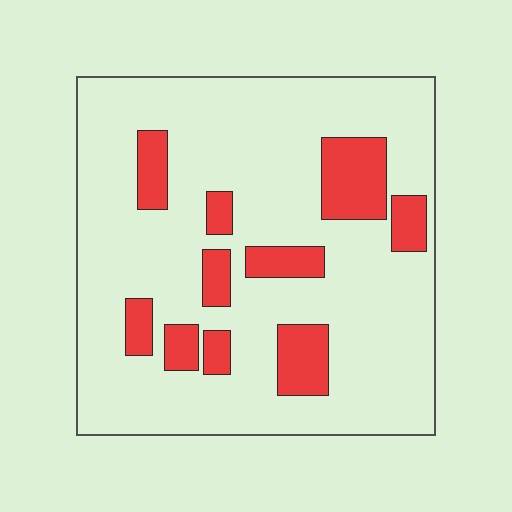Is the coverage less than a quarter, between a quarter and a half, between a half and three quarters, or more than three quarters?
Less than a quarter.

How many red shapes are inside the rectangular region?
10.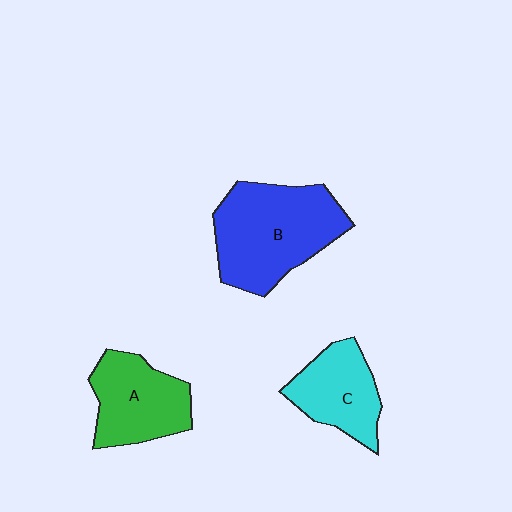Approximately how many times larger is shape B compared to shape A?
Approximately 1.5 times.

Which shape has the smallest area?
Shape C (cyan).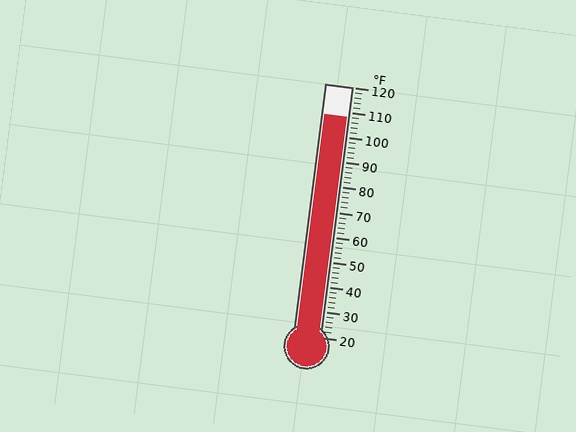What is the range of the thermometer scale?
The thermometer scale ranges from 20°F to 120°F.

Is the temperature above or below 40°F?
The temperature is above 40°F.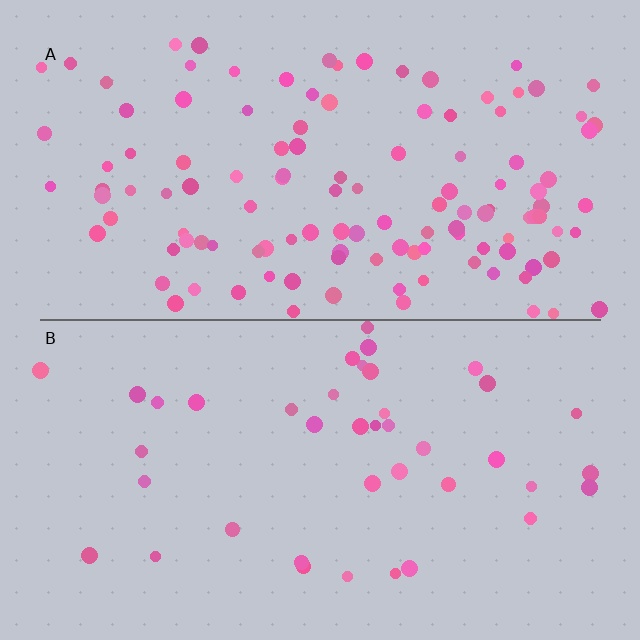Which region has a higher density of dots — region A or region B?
A (the top).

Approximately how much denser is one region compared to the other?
Approximately 3.0× — region A over region B.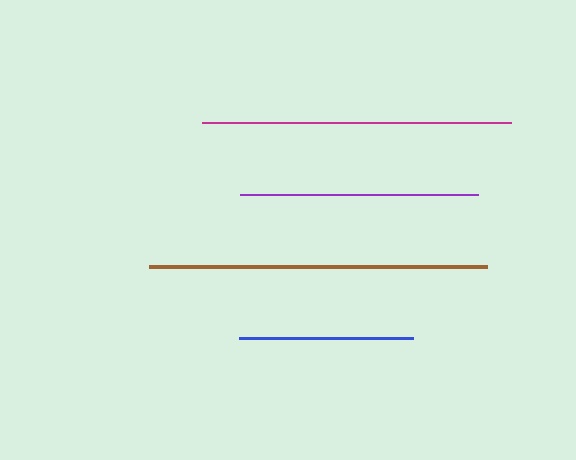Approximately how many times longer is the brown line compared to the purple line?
The brown line is approximately 1.4 times the length of the purple line.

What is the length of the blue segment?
The blue segment is approximately 174 pixels long.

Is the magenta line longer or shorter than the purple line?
The magenta line is longer than the purple line.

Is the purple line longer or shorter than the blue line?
The purple line is longer than the blue line.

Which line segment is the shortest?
The blue line is the shortest at approximately 174 pixels.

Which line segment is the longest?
The brown line is the longest at approximately 338 pixels.